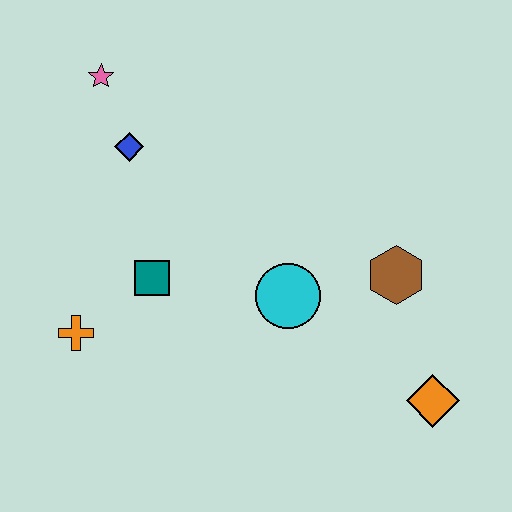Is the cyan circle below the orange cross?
No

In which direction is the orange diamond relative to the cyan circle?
The orange diamond is to the right of the cyan circle.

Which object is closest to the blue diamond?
The pink star is closest to the blue diamond.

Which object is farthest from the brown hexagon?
The pink star is farthest from the brown hexagon.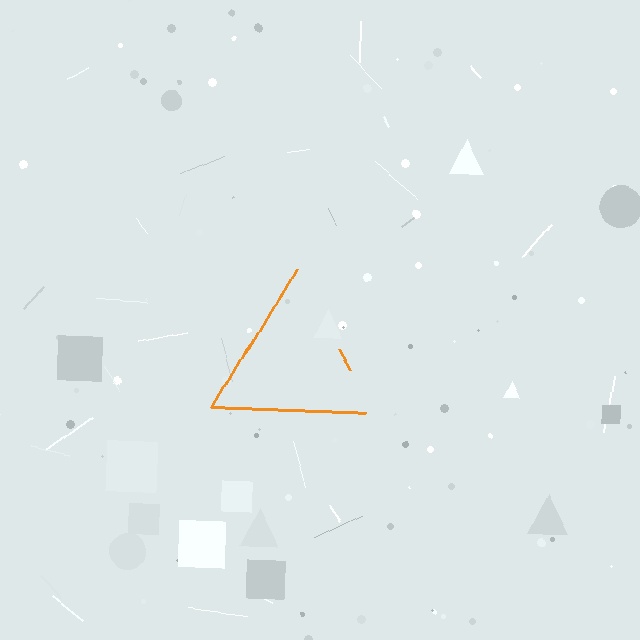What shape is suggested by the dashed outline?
The dashed outline suggests a triangle.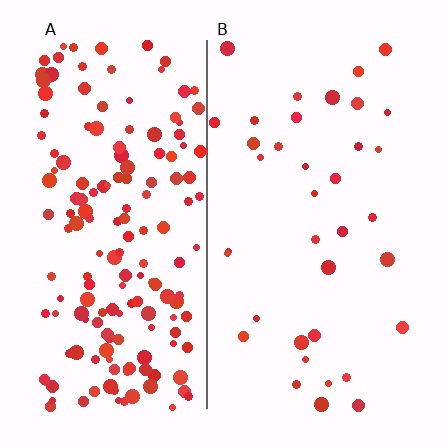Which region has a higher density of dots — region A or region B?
A (the left).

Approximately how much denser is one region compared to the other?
Approximately 4.5× — region A over region B.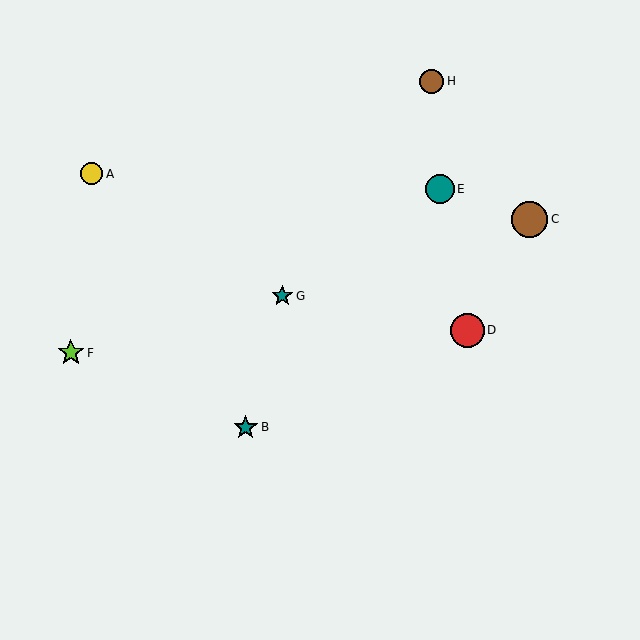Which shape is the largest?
The brown circle (labeled C) is the largest.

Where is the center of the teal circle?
The center of the teal circle is at (440, 189).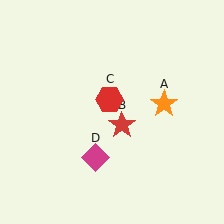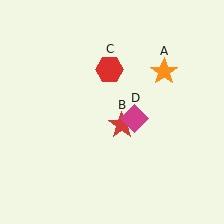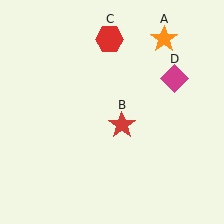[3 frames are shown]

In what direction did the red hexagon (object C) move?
The red hexagon (object C) moved up.